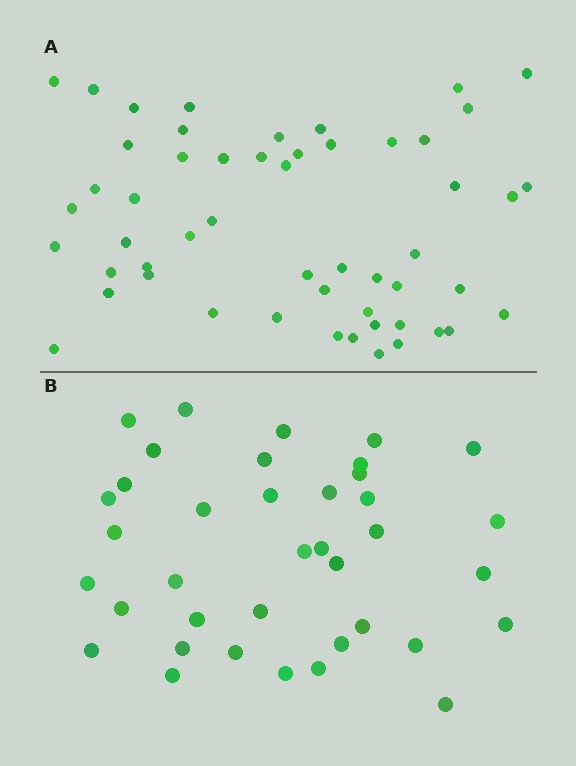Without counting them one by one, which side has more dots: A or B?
Region A (the top region) has more dots.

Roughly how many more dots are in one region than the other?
Region A has approximately 15 more dots than region B.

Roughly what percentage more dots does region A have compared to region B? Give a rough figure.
About 40% more.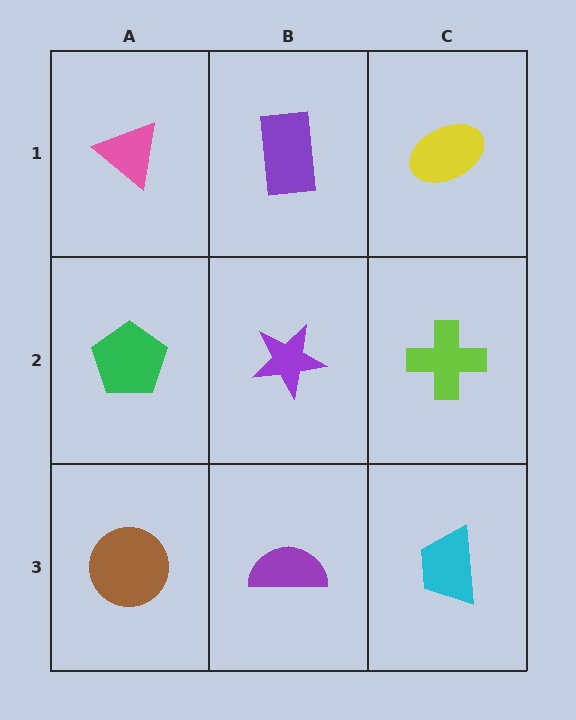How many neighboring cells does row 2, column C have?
3.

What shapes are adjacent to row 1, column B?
A purple star (row 2, column B), a pink triangle (row 1, column A), a yellow ellipse (row 1, column C).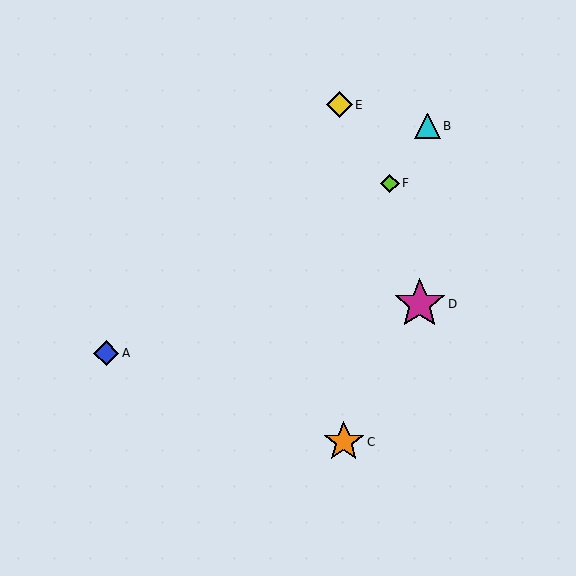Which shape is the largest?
The magenta star (labeled D) is the largest.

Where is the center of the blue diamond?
The center of the blue diamond is at (106, 353).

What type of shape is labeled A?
Shape A is a blue diamond.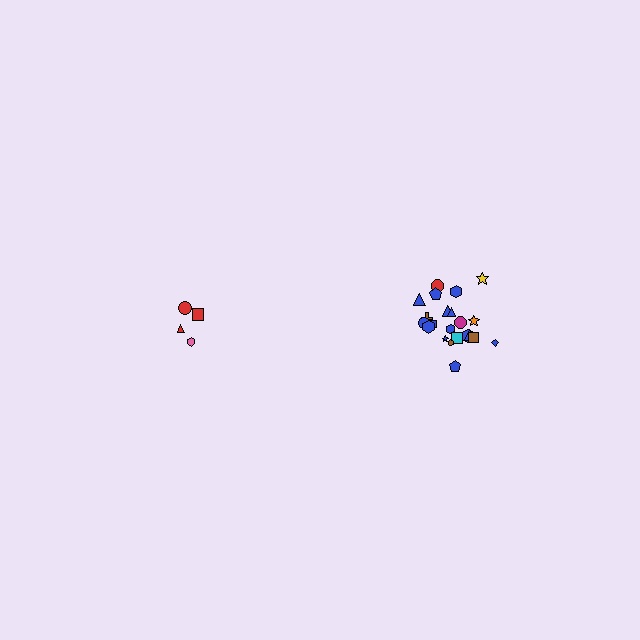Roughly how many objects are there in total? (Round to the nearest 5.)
Roughly 25 objects in total.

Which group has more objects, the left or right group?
The right group.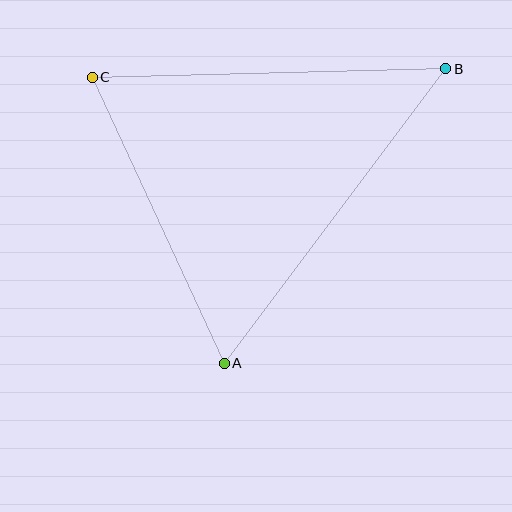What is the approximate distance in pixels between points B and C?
The distance between B and C is approximately 354 pixels.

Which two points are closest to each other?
Points A and C are closest to each other.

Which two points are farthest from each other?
Points A and B are farthest from each other.